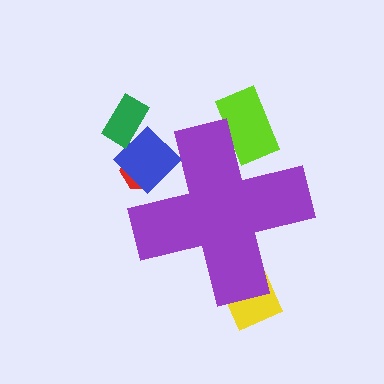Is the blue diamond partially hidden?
Yes, the blue diamond is partially hidden behind the purple cross.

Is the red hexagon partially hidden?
Yes, the red hexagon is partially hidden behind the purple cross.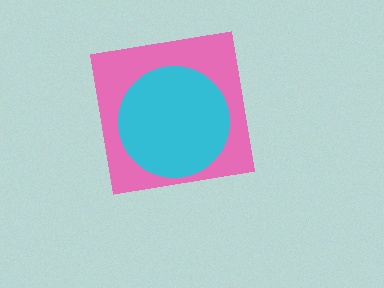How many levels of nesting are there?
2.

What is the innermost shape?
The cyan circle.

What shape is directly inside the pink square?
The cyan circle.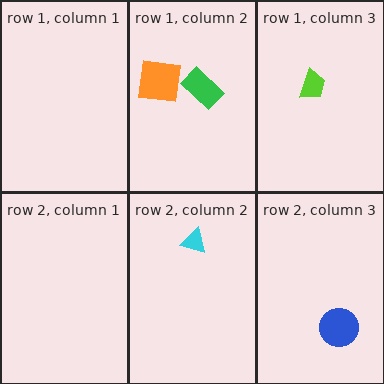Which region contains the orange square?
The row 1, column 2 region.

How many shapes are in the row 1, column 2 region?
2.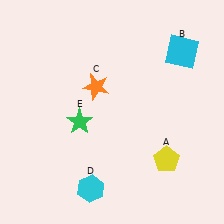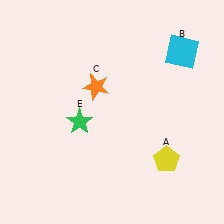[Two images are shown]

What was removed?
The cyan hexagon (D) was removed in Image 2.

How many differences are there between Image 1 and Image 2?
There is 1 difference between the two images.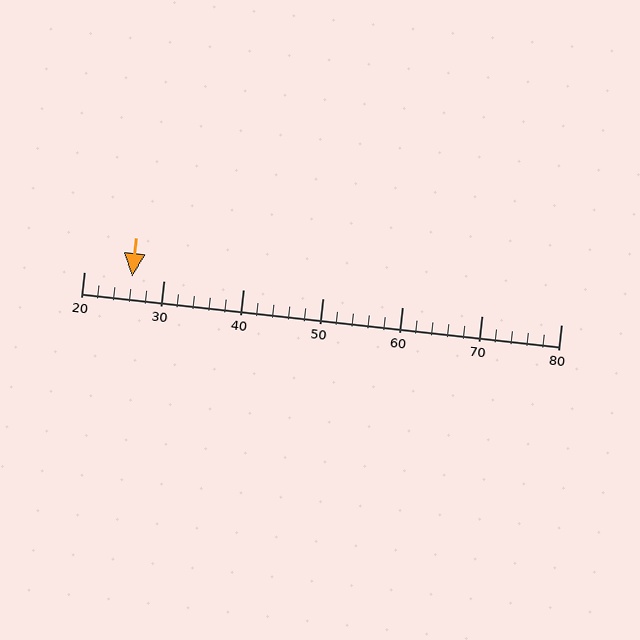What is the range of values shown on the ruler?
The ruler shows values from 20 to 80.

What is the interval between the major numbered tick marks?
The major tick marks are spaced 10 units apart.